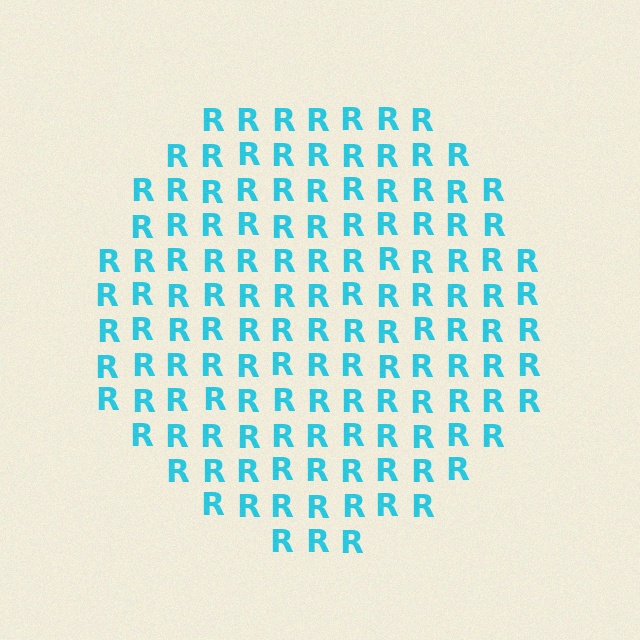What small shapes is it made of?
It is made of small letter R's.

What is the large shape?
The large shape is a circle.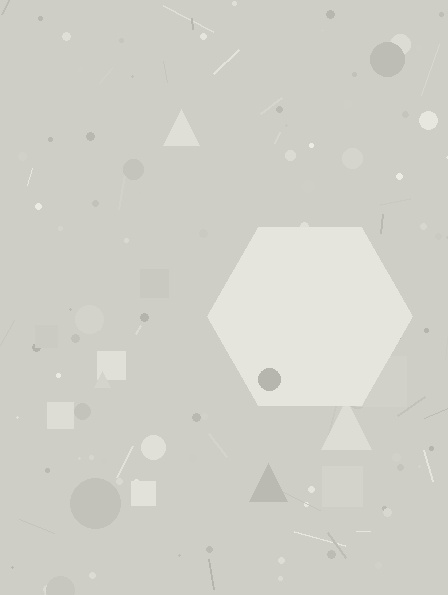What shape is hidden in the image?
A hexagon is hidden in the image.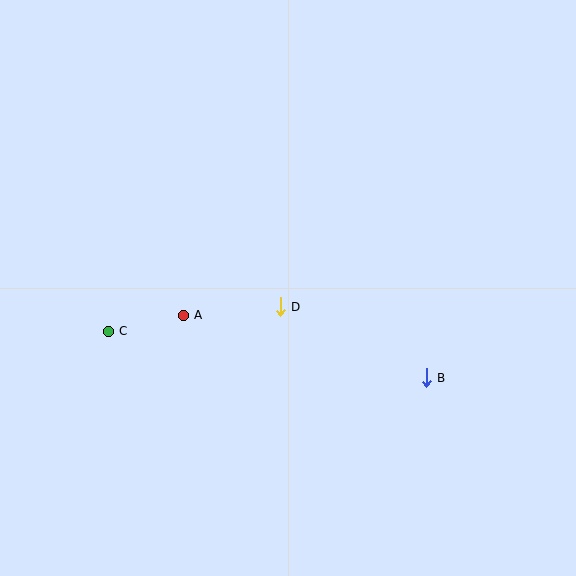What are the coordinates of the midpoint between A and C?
The midpoint between A and C is at (146, 323).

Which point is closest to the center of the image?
Point D at (280, 307) is closest to the center.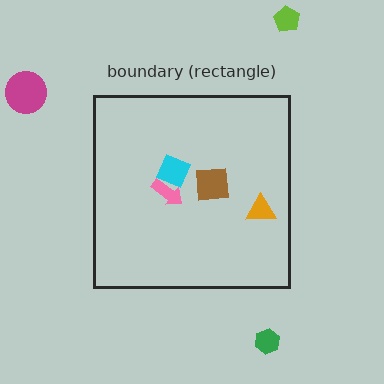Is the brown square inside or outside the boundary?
Inside.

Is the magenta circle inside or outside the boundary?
Outside.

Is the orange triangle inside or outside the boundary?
Inside.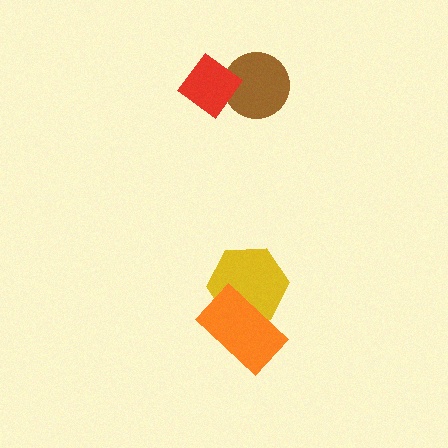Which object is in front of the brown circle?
The red diamond is in front of the brown circle.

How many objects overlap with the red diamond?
1 object overlaps with the red diamond.